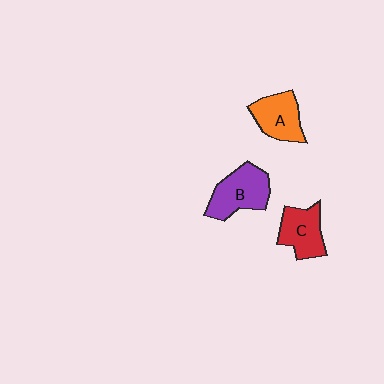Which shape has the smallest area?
Shape A (orange).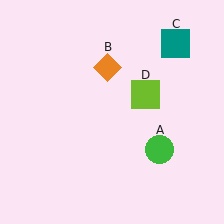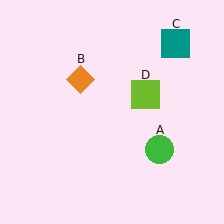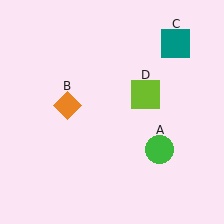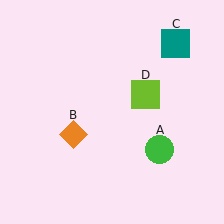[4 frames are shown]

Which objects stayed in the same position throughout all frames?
Green circle (object A) and teal square (object C) and lime square (object D) remained stationary.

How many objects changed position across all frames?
1 object changed position: orange diamond (object B).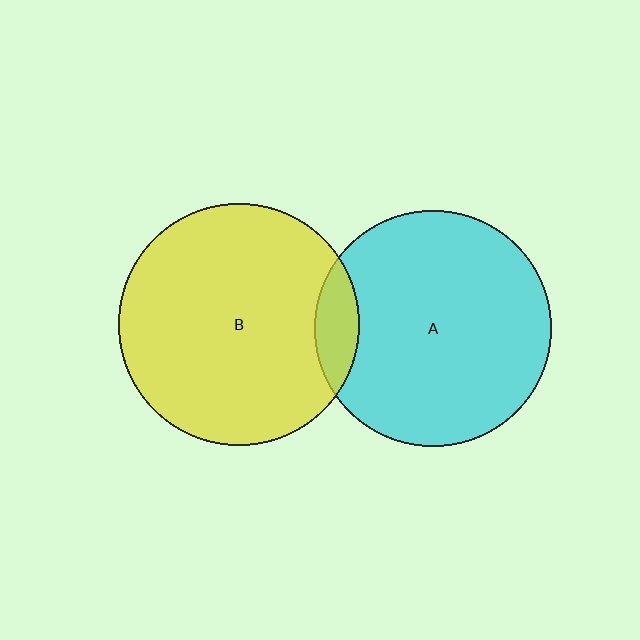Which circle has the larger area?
Circle B (yellow).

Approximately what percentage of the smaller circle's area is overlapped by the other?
Approximately 10%.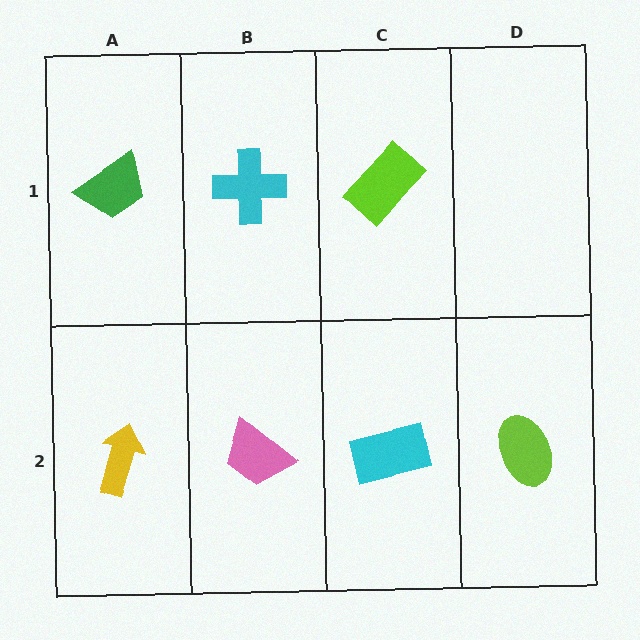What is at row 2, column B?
A pink trapezoid.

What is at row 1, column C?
A lime rectangle.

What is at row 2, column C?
A cyan rectangle.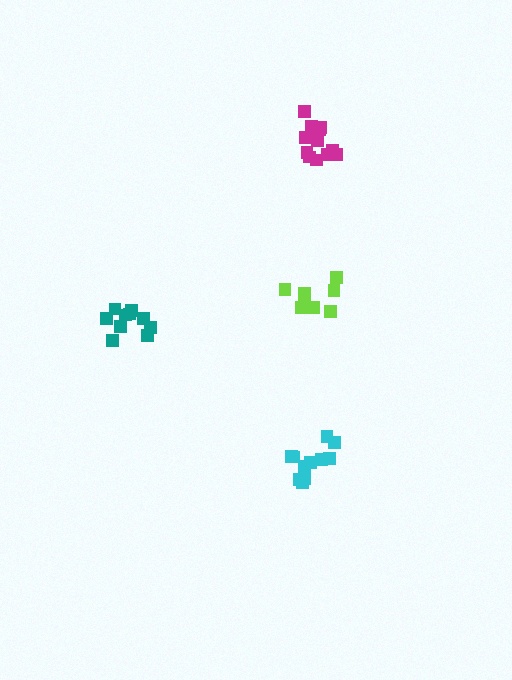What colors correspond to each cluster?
The clusters are colored: cyan, magenta, lime, teal.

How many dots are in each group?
Group 1: 11 dots, Group 2: 14 dots, Group 3: 8 dots, Group 4: 10 dots (43 total).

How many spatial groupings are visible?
There are 4 spatial groupings.